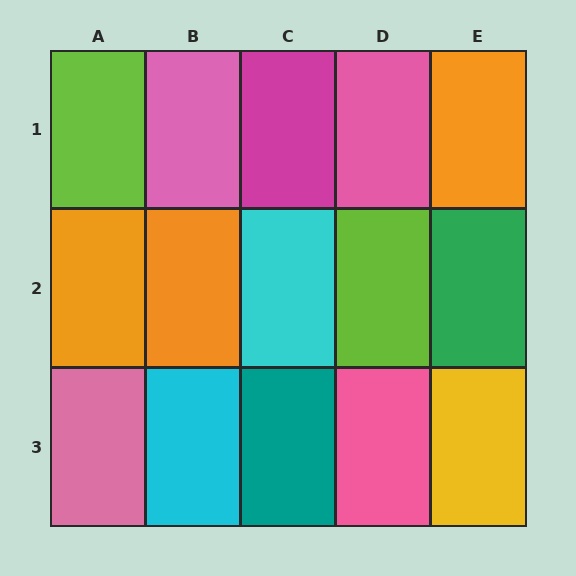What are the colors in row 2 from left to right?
Orange, orange, cyan, lime, green.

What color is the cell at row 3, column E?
Yellow.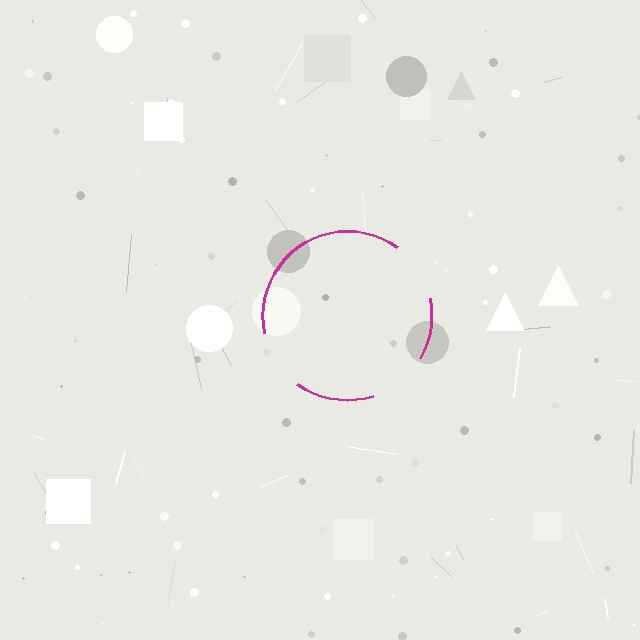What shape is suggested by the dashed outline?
The dashed outline suggests a circle.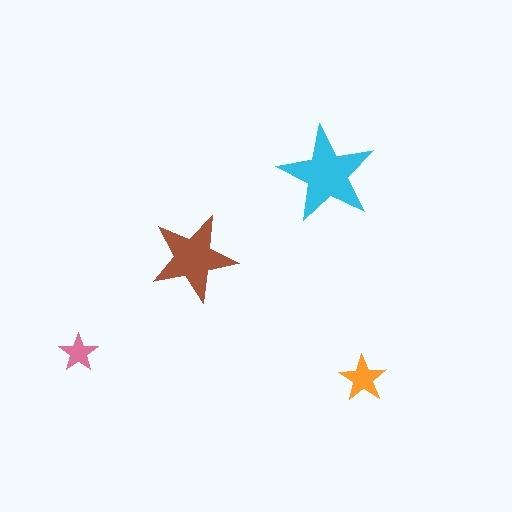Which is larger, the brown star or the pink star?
The brown one.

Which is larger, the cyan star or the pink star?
The cyan one.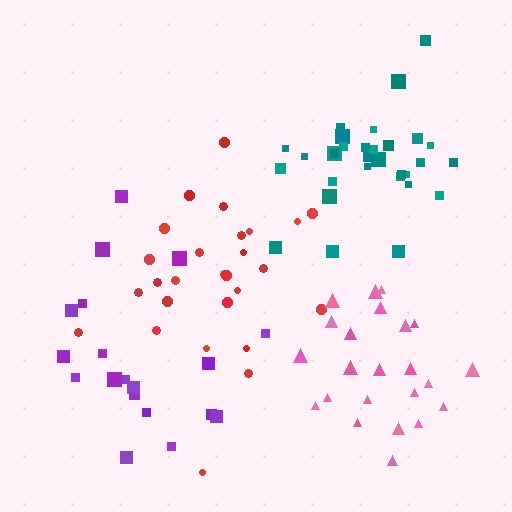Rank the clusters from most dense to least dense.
teal, pink, red, purple.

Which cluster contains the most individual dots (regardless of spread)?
Teal (31).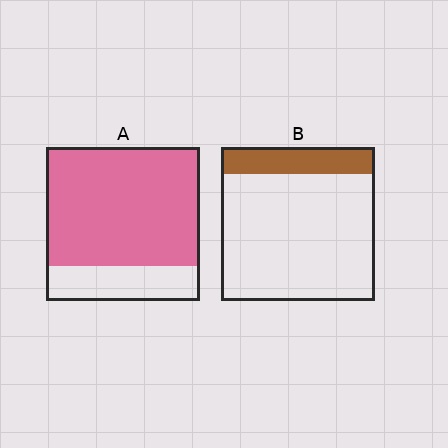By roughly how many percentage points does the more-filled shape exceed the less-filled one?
By roughly 60 percentage points (A over B).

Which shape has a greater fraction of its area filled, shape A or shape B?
Shape A.